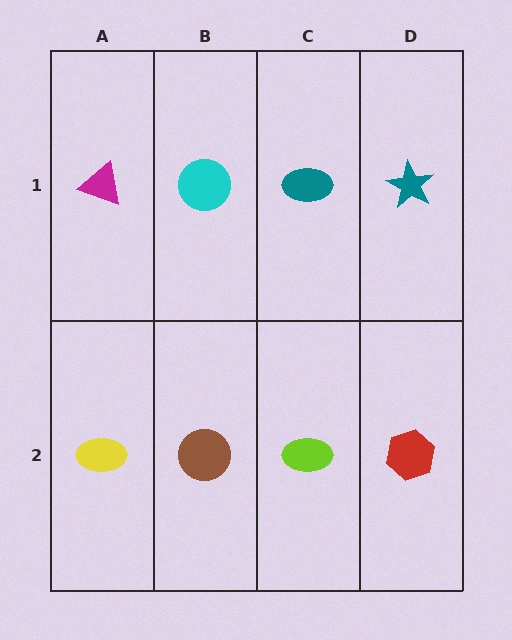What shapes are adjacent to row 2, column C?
A teal ellipse (row 1, column C), a brown circle (row 2, column B), a red hexagon (row 2, column D).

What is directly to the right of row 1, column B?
A teal ellipse.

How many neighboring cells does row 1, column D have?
2.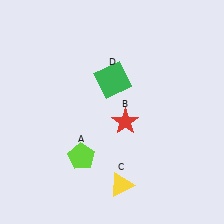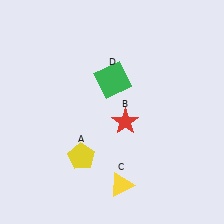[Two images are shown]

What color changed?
The pentagon (A) changed from lime in Image 1 to yellow in Image 2.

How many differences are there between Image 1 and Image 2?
There is 1 difference between the two images.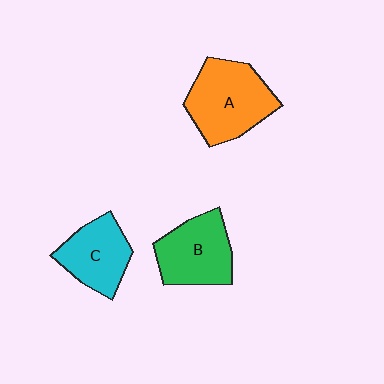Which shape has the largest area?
Shape A (orange).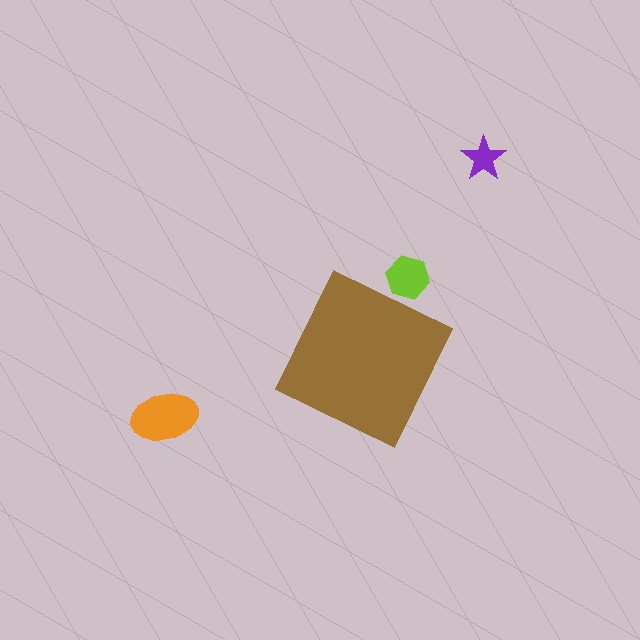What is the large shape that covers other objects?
A brown diamond.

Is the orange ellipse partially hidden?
No, the orange ellipse is fully visible.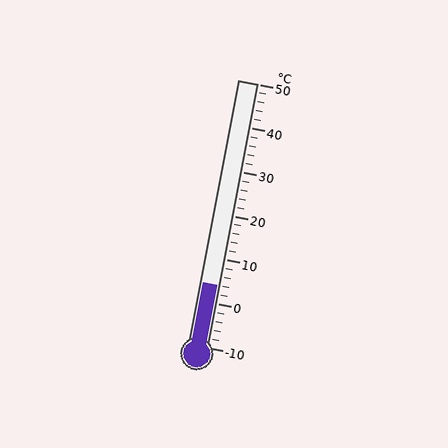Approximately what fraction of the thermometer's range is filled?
The thermometer is filled to approximately 25% of its range.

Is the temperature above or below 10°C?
The temperature is below 10°C.